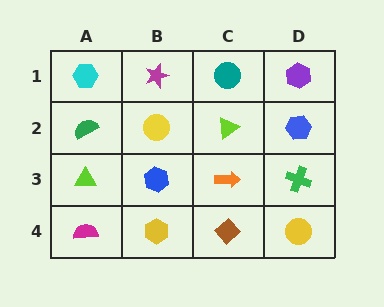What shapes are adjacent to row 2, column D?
A purple hexagon (row 1, column D), a green cross (row 3, column D), a lime triangle (row 2, column C).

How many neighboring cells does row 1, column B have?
3.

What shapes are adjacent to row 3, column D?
A blue hexagon (row 2, column D), a yellow circle (row 4, column D), an orange arrow (row 3, column C).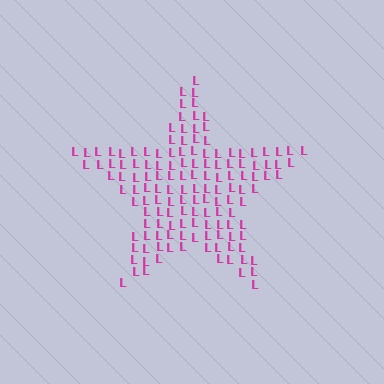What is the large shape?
The large shape is a star.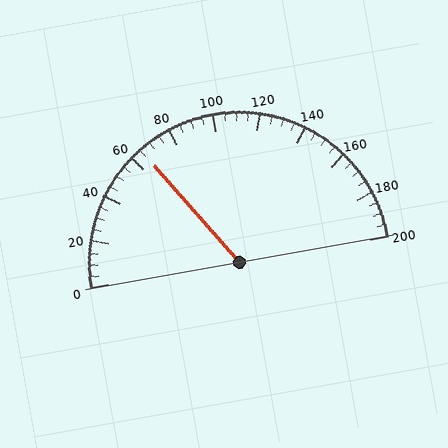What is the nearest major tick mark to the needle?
The nearest major tick mark is 60.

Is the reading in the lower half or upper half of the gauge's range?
The reading is in the lower half of the range (0 to 200).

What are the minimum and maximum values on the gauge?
The gauge ranges from 0 to 200.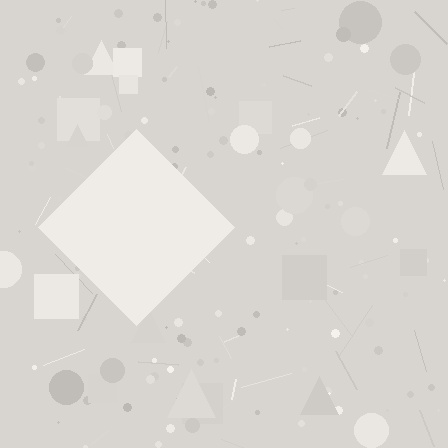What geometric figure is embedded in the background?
A diamond is embedded in the background.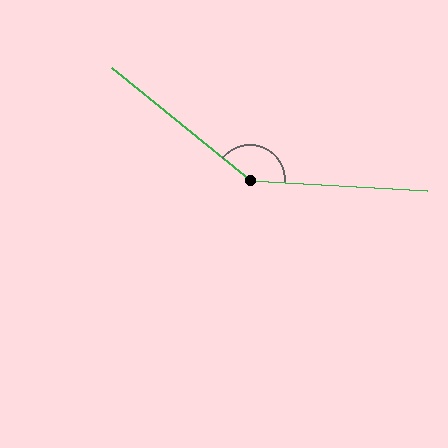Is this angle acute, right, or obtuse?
It is obtuse.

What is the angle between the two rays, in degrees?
Approximately 144 degrees.